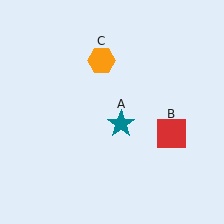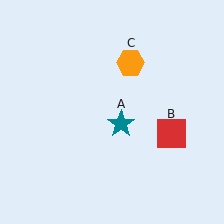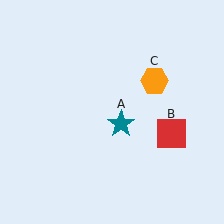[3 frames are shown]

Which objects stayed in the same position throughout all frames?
Teal star (object A) and red square (object B) remained stationary.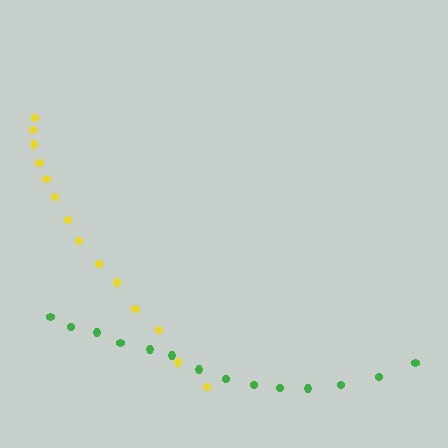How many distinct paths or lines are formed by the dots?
There are 2 distinct paths.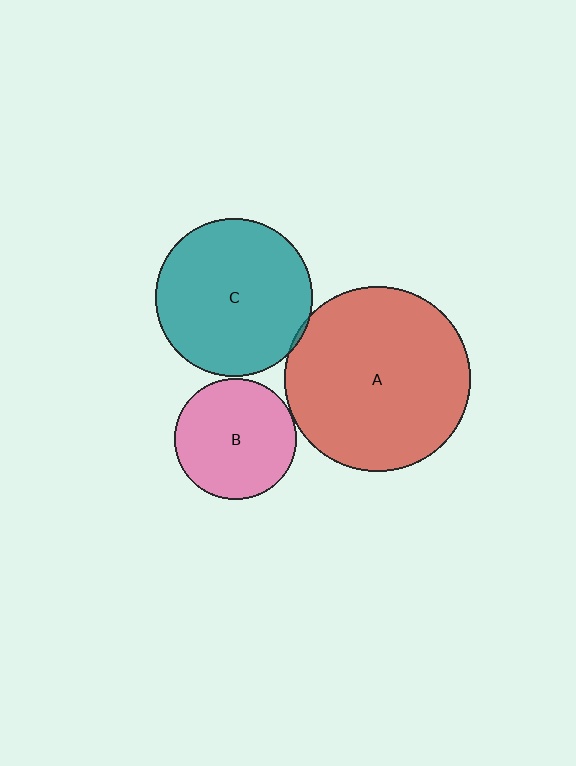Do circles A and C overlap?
Yes.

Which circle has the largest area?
Circle A (red).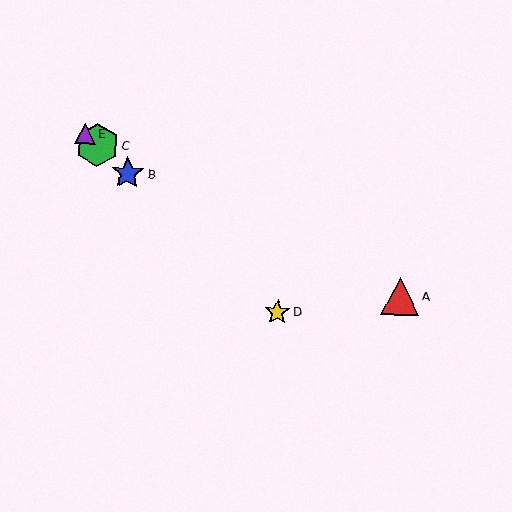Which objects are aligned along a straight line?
Objects B, C, D, E are aligned along a straight line.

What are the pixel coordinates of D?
Object D is at (277, 312).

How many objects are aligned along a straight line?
4 objects (B, C, D, E) are aligned along a straight line.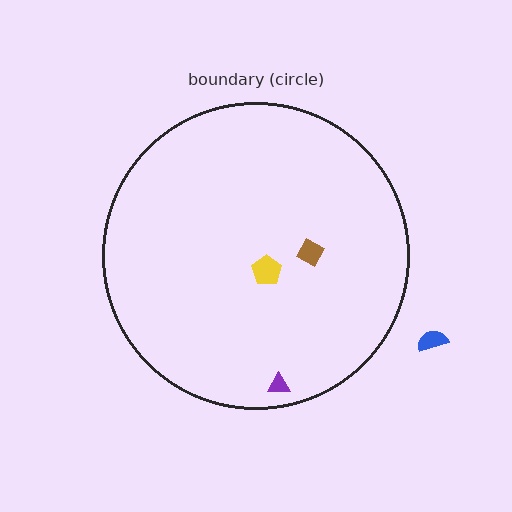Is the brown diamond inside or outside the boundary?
Inside.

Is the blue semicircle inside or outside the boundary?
Outside.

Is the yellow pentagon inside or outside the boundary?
Inside.